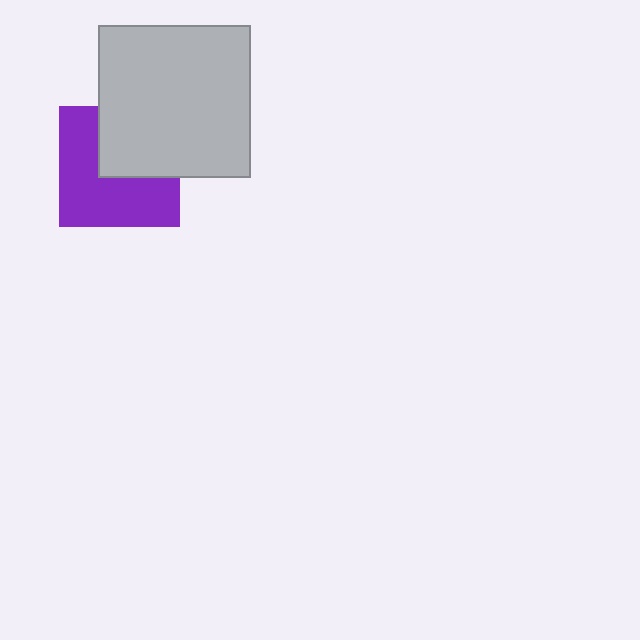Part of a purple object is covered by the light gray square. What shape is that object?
It is a square.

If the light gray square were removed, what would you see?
You would see the complete purple square.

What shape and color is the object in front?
The object in front is a light gray square.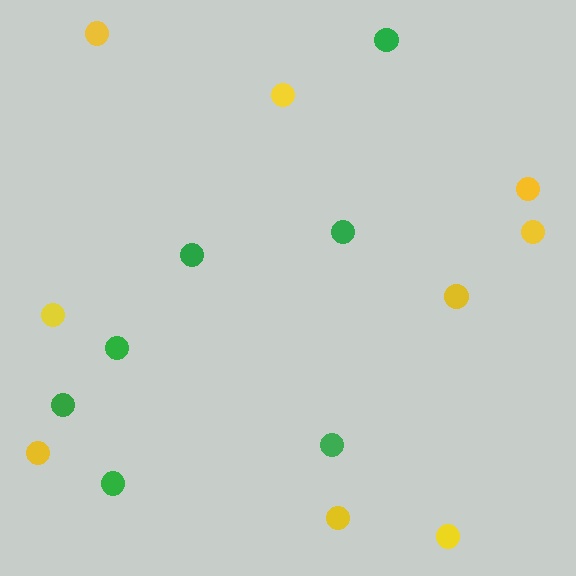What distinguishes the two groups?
There are 2 groups: one group of yellow circles (9) and one group of green circles (7).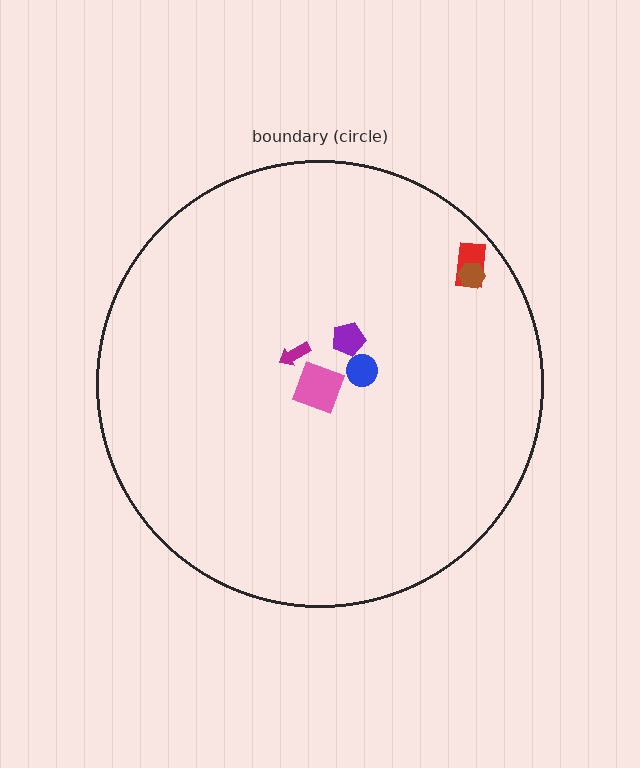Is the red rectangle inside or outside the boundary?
Inside.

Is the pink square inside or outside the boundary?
Inside.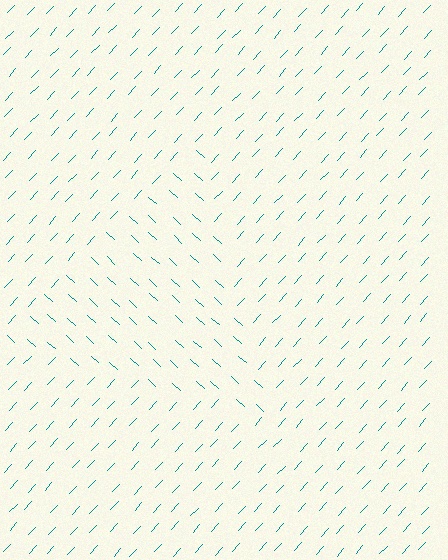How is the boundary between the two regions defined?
The boundary is defined purely by a change in line orientation (approximately 90 degrees difference). All lines are the same color and thickness.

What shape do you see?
I see a triangle.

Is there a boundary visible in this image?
Yes, there is a texture boundary formed by a change in line orientation.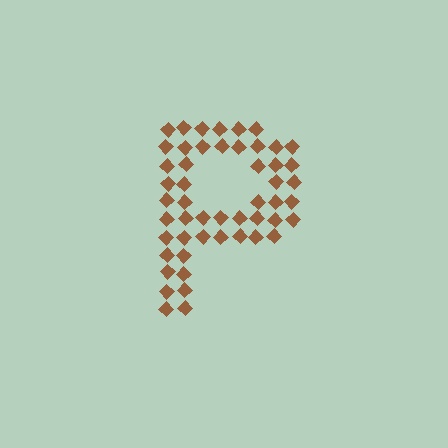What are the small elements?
The small elements are diamonds.